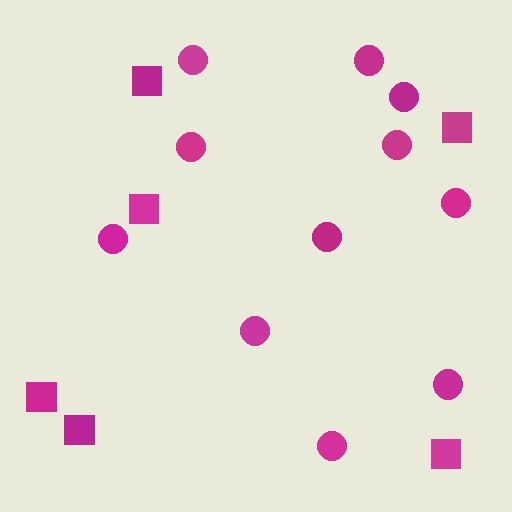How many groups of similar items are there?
There are 2 groups: one group of squares (6) and one group of circles (11).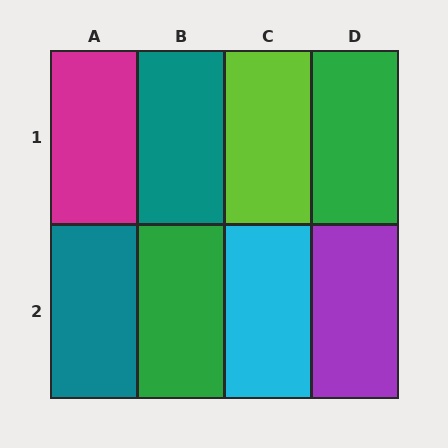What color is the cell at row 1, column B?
Teal.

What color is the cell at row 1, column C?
Lime.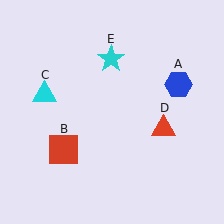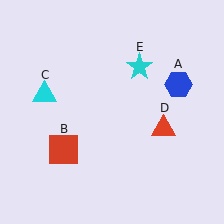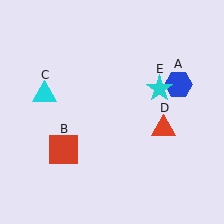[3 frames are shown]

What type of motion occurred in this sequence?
The cyan star (object E) rotated clockwise around the center of the scene.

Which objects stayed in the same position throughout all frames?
Blue hexagon (object A) and red square (object B) and cyan triangle (object C) and red triangle (object D) remained stationary.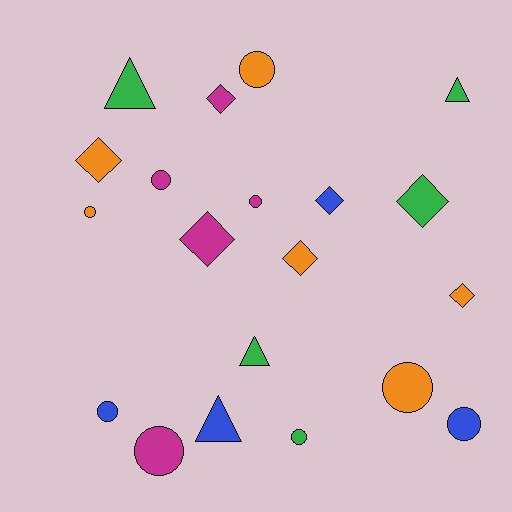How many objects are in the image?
There are 20 objects.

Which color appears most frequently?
Orange, with 6 objects.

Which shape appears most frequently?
Circle, with 9 objects.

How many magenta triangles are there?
There are no magenta triangles.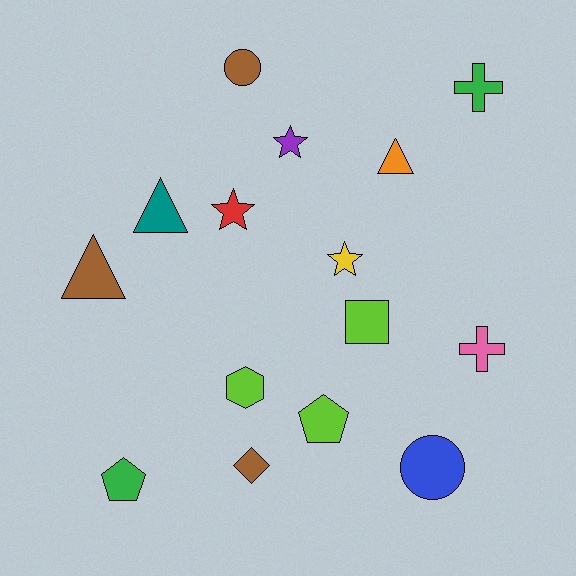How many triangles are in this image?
There are 3 triangles.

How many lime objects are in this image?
There are 3 lime objects.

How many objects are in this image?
There are 15 objects.